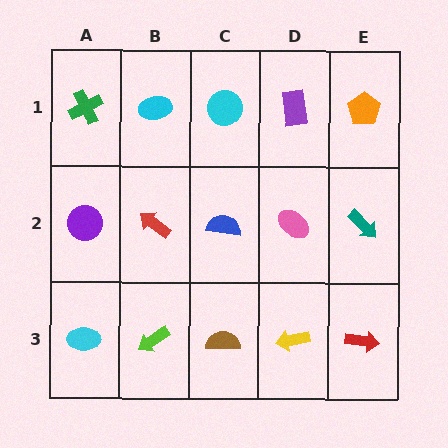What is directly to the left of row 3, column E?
A yellow arrow.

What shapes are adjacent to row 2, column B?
A cyan ellipse (row 1, column B), a lime arrow (row 3, column B), a purple circle (row 2, column A), a blue semicircle (row 2, column C).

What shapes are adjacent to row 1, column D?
A pink ellipse (row 2, column D), a cyan circle (row 1, column C), an orange pentagon (row 1, column E).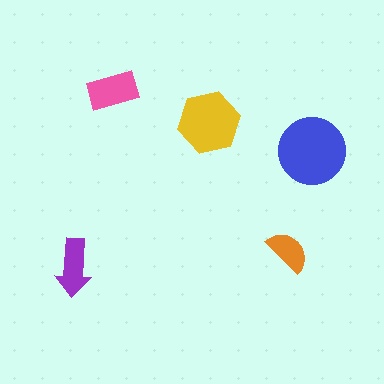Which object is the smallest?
The orange semicircle.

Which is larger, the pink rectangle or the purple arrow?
The pink rectangle.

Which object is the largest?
The blue circle.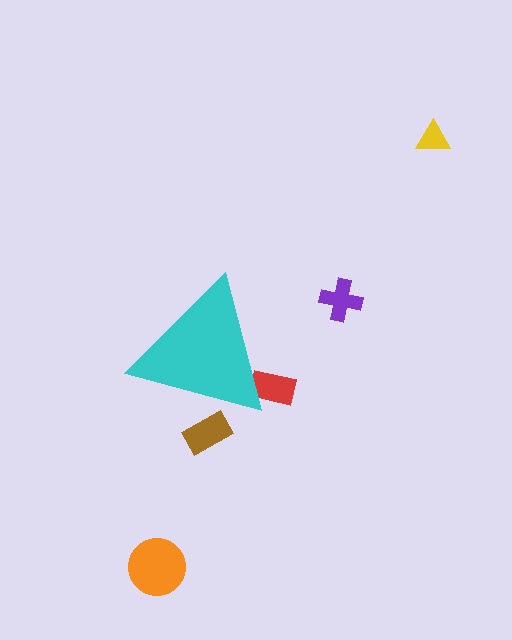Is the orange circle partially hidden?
No, the orange circle is fully visible.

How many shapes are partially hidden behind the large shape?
2 shapes are partially hidden.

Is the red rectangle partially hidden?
Yes, the red rectangle is partially hidden behind the cyan triangle.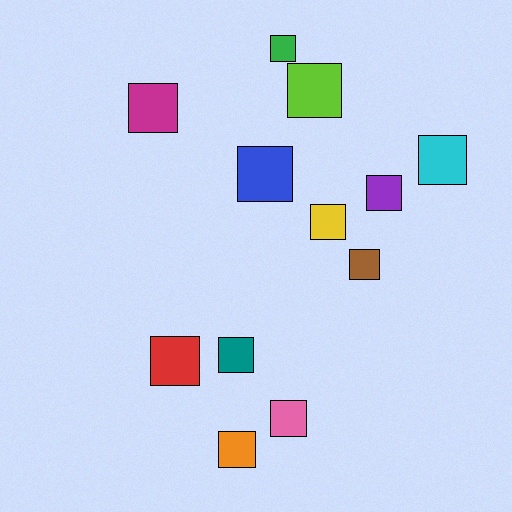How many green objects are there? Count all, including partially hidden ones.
There is 1 green object.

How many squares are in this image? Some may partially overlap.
There are 12 squares.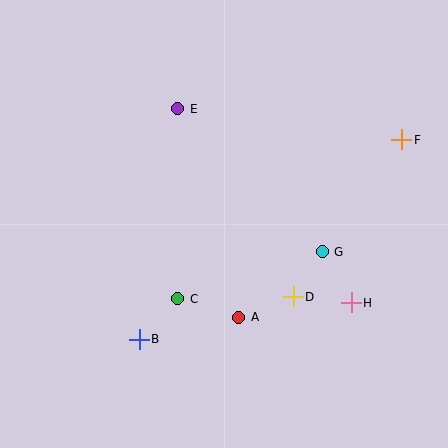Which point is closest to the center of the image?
Point C at (178, 299) is closest to the center.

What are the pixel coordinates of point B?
Point B is at (139, 339).